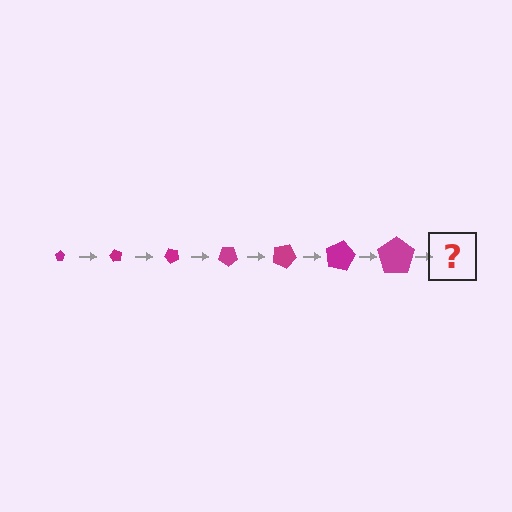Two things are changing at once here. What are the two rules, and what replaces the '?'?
The two rules are that the pentagon grows larger each step and it rotates 60 degrees each step. The '?' should be a pentagon, larger than the previous one and rotated 420 degrees from the start.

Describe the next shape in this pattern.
It should be a pentagon, larger than the previous one and rotated 420 degrees from the start.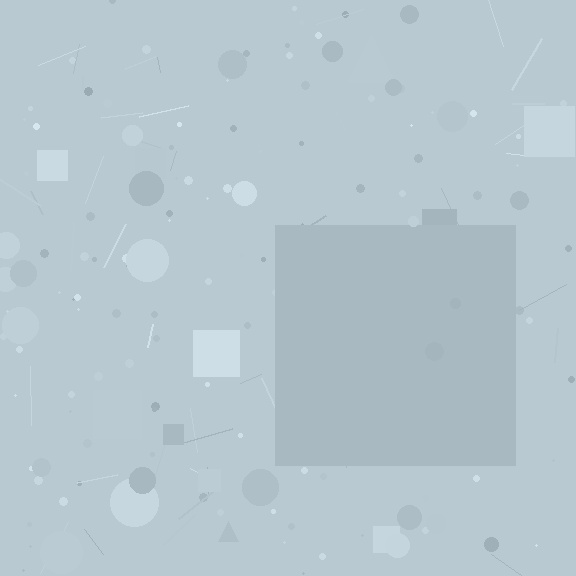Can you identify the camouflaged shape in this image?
The camouflaged shape is a square.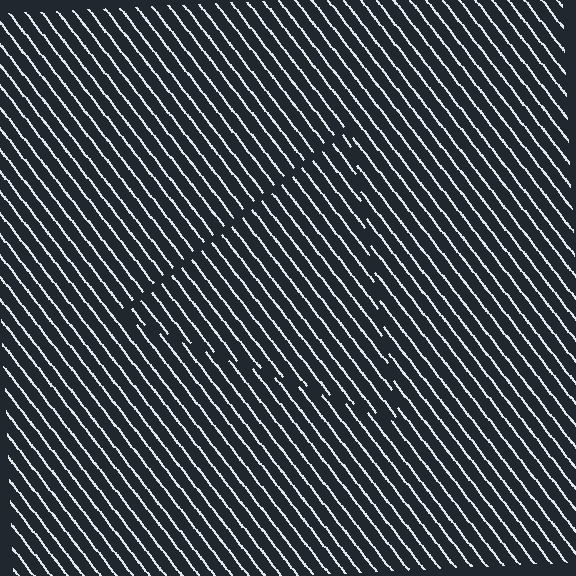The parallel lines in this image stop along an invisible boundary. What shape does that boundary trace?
An illusory triangle. The interior of the shape contains the same grating, shifted by half a period — the contour is defined by the phase discontinuity where line-ends from the inner and outer gratings abut.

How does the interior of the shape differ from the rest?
The interior of the shape contains the same grating, shifted by half a period — the contour is defined by the phase discontinuity where line-ends from the inner and outer gratings abut.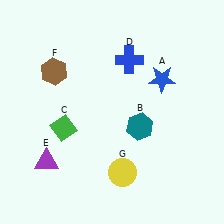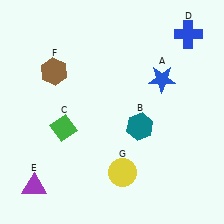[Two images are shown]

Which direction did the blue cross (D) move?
The blue cross (D) moved right.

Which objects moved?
The objects that moved are: the blue cross (D), the purple triangle (E).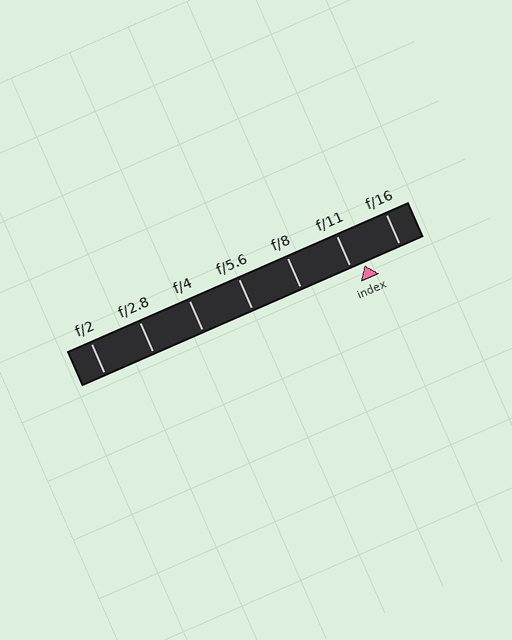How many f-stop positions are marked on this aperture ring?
There are 7 f-stop positions marked.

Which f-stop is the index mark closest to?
The index mark is closest to f/11.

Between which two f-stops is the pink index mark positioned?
The index mark is between f/11 and f/16.